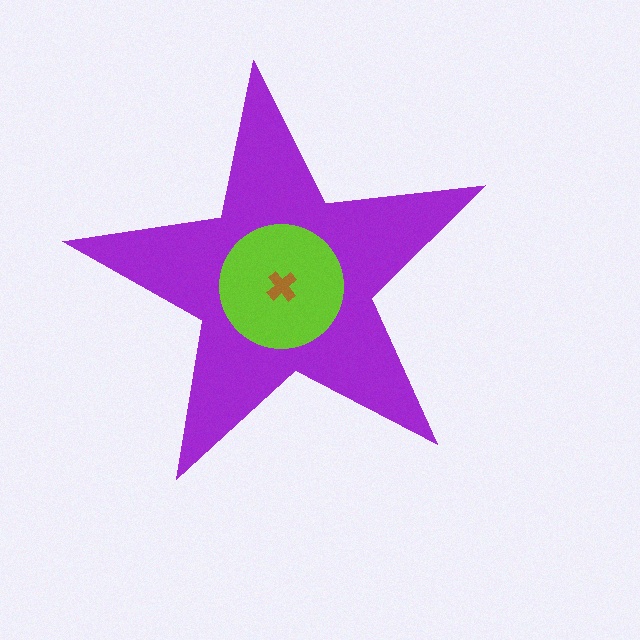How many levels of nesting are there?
3.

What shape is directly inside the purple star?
The lime circle.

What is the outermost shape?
The purple star.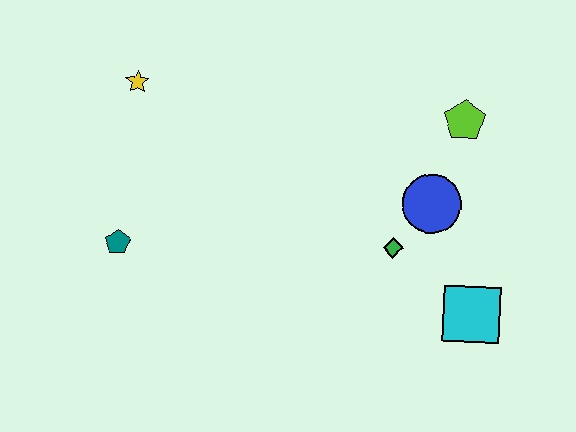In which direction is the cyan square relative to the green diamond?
The cyan square is to the right of the green diamond.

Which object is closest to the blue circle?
The green diamond is closest to the blue circle.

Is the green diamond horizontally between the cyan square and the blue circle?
No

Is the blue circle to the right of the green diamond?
Yes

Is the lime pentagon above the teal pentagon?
Yes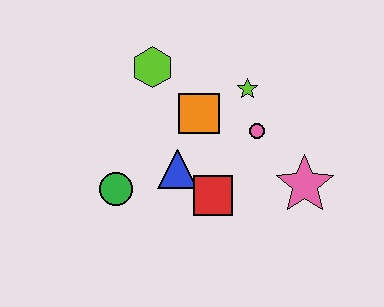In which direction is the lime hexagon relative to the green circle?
The lime hexagon is above the green circle.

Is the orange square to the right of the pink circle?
No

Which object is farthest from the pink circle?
The green circle is farthest from the pink circle.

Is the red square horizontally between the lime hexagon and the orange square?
No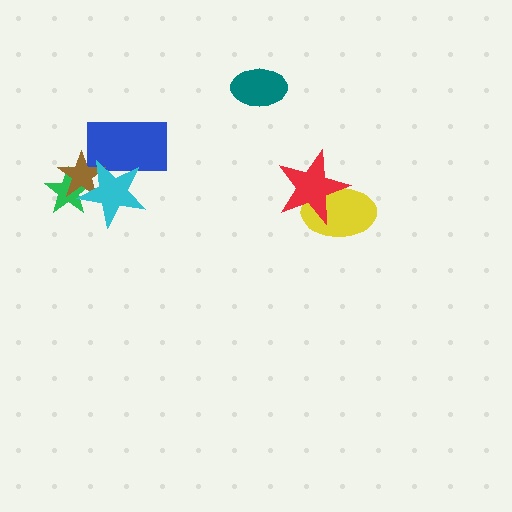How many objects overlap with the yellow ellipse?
1 object overlaps with the yellow ellipse.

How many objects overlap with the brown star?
3 objects overlap with the brown star.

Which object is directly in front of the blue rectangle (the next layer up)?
The brown star is directly in front of the blue rectangle.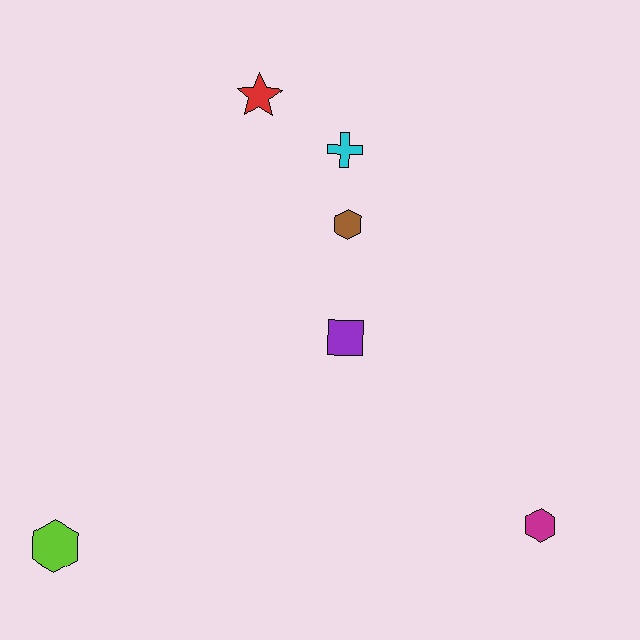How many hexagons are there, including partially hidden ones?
There are 3 hexagons.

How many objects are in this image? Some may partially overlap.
There are 6 objects.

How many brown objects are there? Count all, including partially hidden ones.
There is 1 brown object.